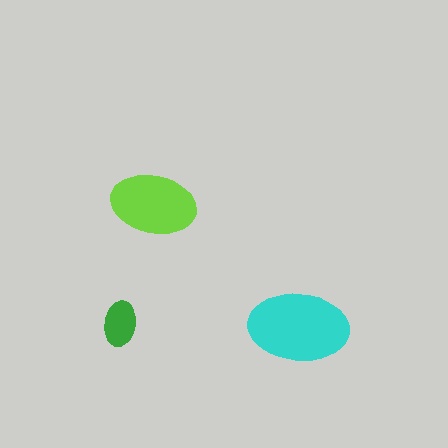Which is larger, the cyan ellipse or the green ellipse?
The cyan one.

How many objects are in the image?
There are 3 objects in the image.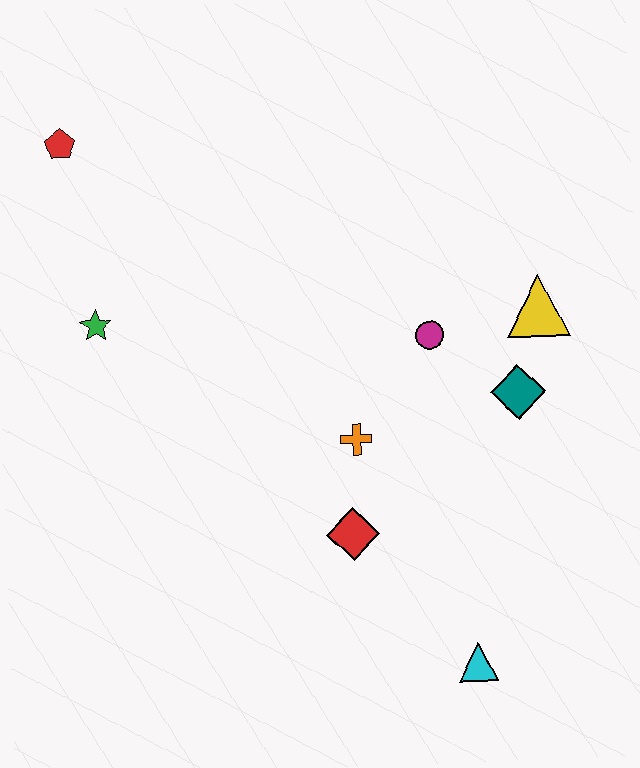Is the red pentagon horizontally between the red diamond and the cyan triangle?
No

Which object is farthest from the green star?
The cyan triangle is farthest from the green star.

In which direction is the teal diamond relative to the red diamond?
The teal diamond is to the right of the red diamond.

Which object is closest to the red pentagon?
The green star is closest to the red pentagon.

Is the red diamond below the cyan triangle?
No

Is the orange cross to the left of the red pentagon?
No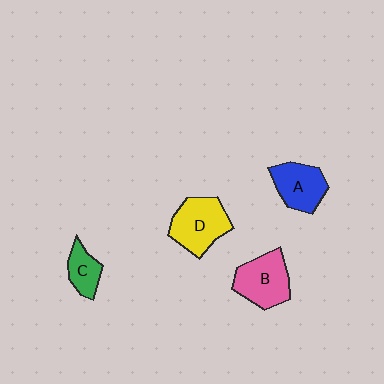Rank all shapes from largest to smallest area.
From largest to smallest: D (yellow), B (pink), A (blue), C (green).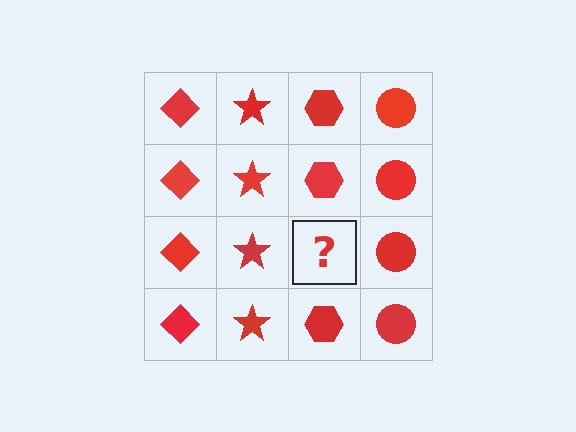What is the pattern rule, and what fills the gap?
The rule is that each column has a consistent shape. The gap should be filled with a red hexagon.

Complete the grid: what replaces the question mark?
The question mark should be replaced with a red hexagon.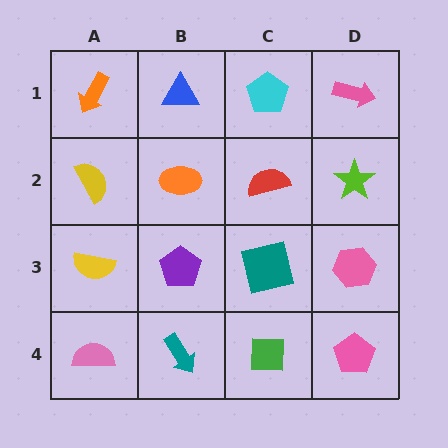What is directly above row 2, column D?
A pink arrow.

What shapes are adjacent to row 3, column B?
An orange ellipse (row 2, column B), a teal arrow (row 4, column B), a yellow semicircle (row 3, column A), a teal square (row 3, column C).